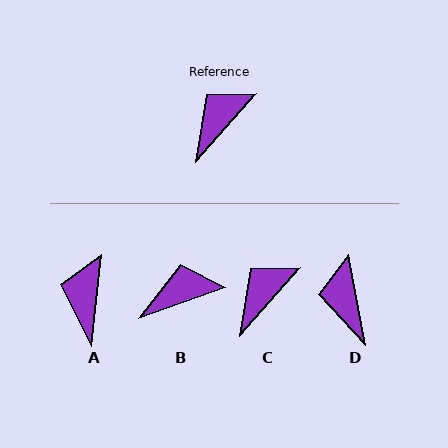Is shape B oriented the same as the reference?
No, it is off by about 29 degrees.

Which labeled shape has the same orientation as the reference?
C.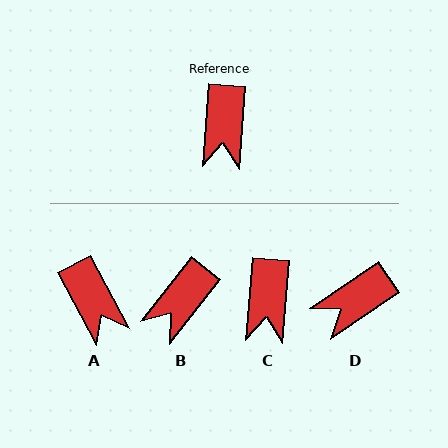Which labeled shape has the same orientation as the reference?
C.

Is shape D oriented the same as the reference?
No, it is off by about 51 degrees.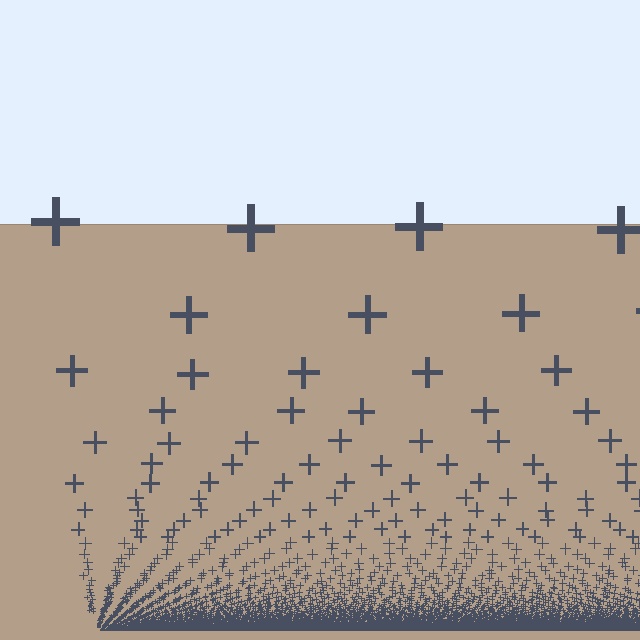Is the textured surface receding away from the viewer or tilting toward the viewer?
The surface appears to tilt toward the viewer. Texture elements get larger and sparser toward the top.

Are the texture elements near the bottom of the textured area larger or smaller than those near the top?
Smaller. The gradient is inverted — elements near the bottom are smaller and denser.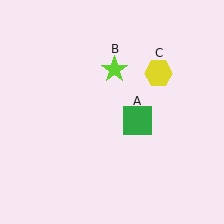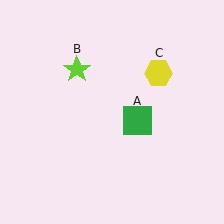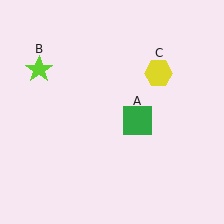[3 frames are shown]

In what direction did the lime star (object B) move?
The lime star (object B) moved left.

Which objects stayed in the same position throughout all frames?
Green square (object A) and yellow hexagon (object C) remained stationary.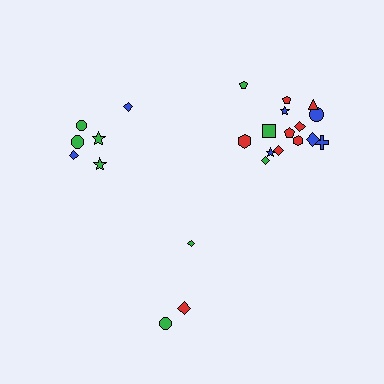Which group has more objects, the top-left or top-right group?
The top-right group.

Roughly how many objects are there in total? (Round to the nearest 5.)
Roughly 25 objects in total.